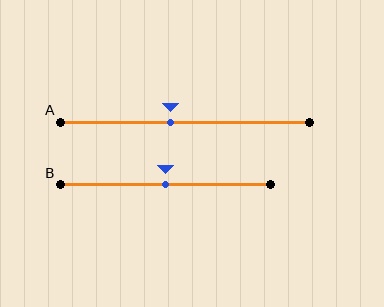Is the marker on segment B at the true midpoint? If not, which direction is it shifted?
Yes, the marker on segment B is at the true midpoint.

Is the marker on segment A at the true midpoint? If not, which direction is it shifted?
No, the marker on segment A is shifted to the left by about 6% of the segment length.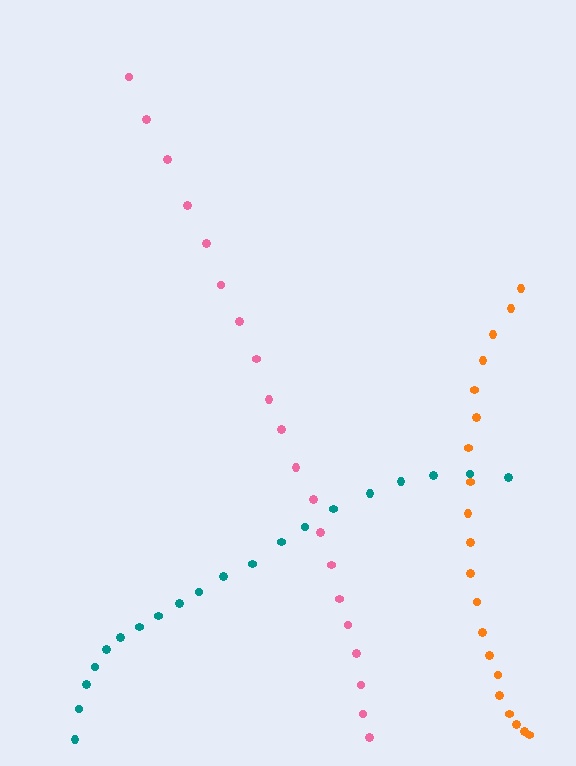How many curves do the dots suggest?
There are 3 distinct paths.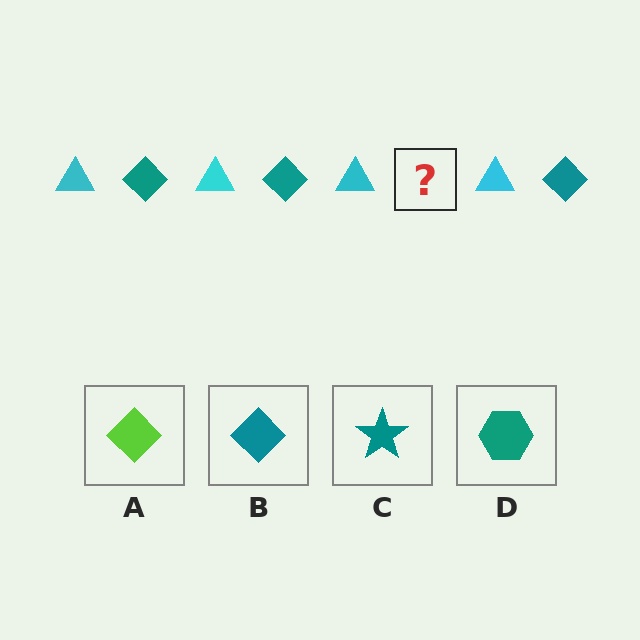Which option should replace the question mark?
Option B.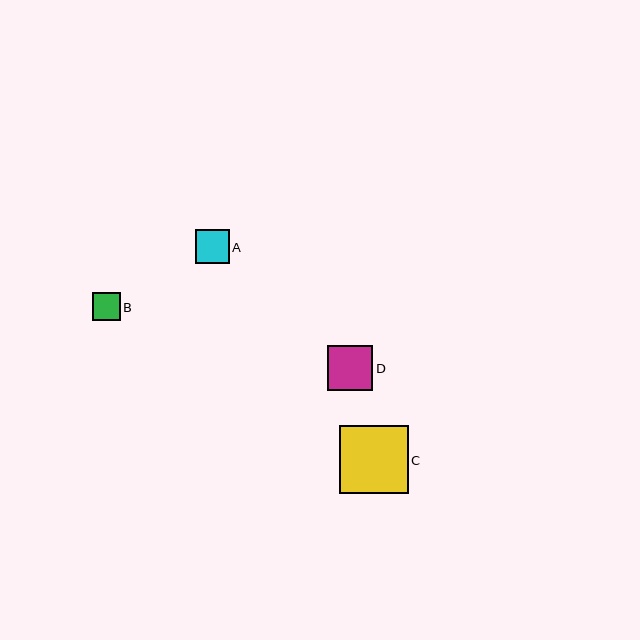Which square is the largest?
Square C is the largest with a size of approximately 68 pixels.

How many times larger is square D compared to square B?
Square D is approximately 1.6 times the size of square B.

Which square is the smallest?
Square B is the smallest with a size of approximately 28 pixels.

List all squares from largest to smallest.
From largest to smallest: C, D, A, B.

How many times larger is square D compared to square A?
Square D is approximately 1.3 times the size of square A.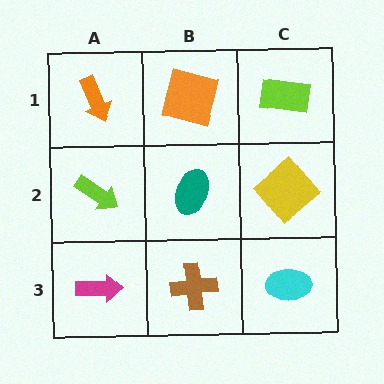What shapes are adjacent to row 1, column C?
A yellow diamond (row 2, column C), an orange square (row 1, column B).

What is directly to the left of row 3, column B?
A magenta arrow.